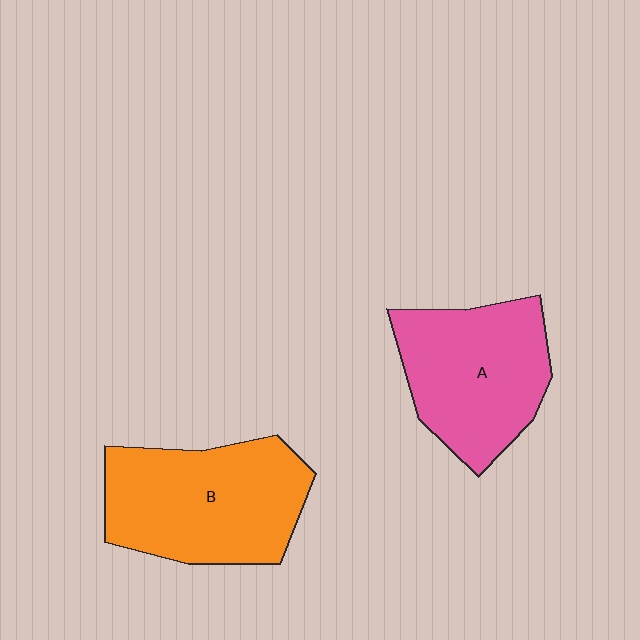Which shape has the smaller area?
Shape A (pink).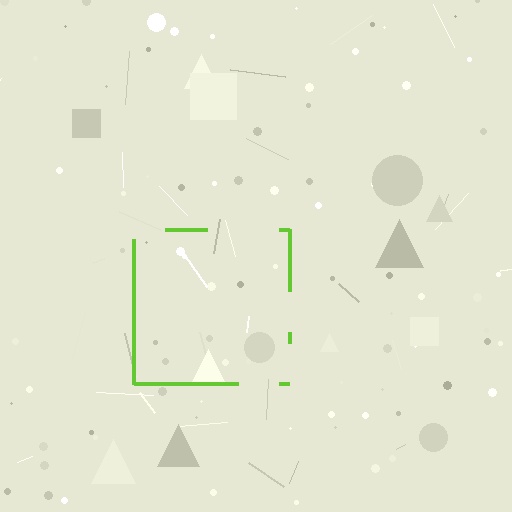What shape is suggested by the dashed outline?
The dashed outline suggests a square.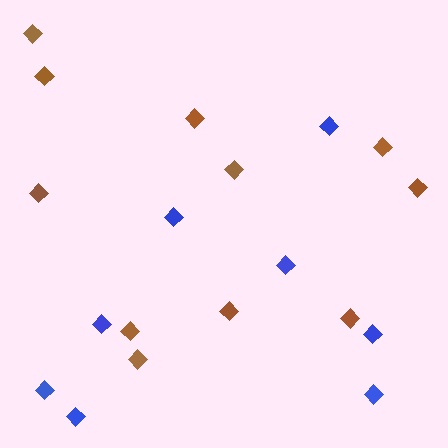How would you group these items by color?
There are 2 groups: one group of brown diamonds (11) and one group of blue diamonds (8).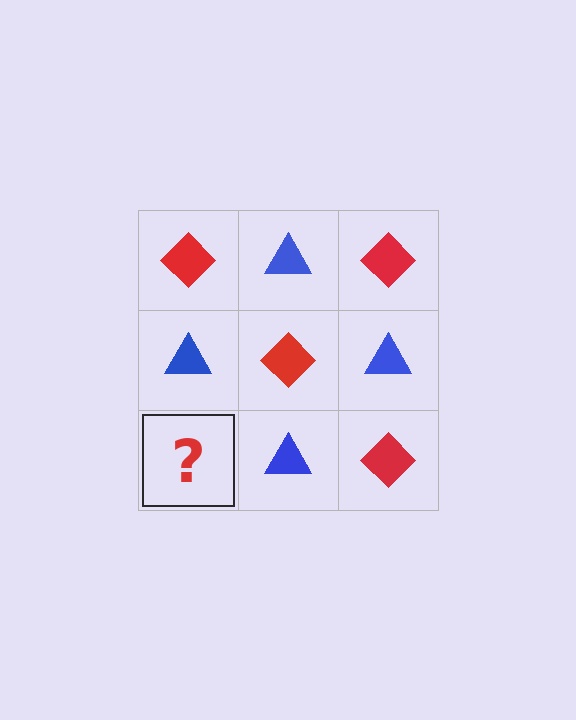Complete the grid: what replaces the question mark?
The question mark should be replaced with a red diamond.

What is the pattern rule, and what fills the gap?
The rule is that it alternates red diamond and blue triangle in a checkerboard pattern. The gap should be filled with a red diamond.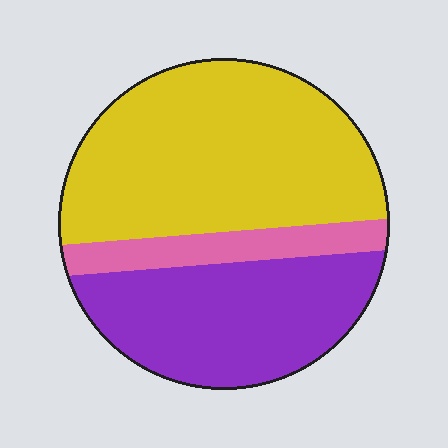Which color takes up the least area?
Pink, at roughly 10%.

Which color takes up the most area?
Yellow, at roughly 55%.